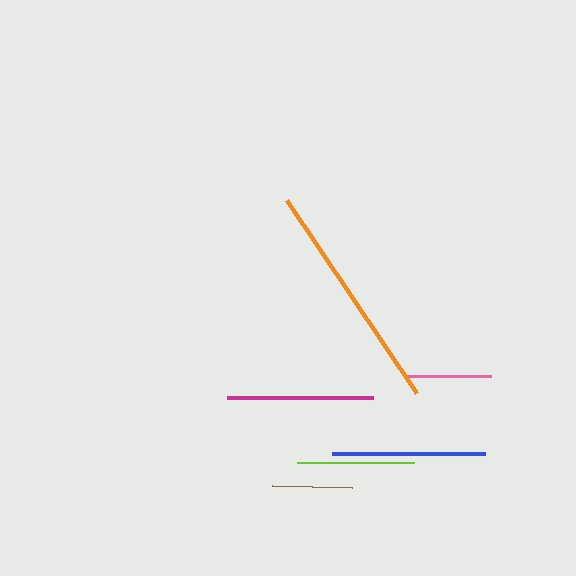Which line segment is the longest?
The orange line is the longest at approximately 233 pixels.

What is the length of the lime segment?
The lime segment is approximately 116 pixels long.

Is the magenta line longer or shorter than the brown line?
The magenta line is longer than the brown line.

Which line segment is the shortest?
The brown line is the shortest at approximately 79 pixels.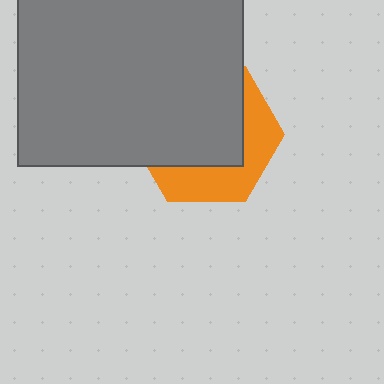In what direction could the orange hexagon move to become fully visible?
The orange hexagon could move toward the lower-right. That would shift it out from behind the gray square entirely.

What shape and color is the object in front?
The object in front is a gray square.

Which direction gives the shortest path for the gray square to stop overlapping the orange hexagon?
Moving toward the upper-left gives the shortest separation.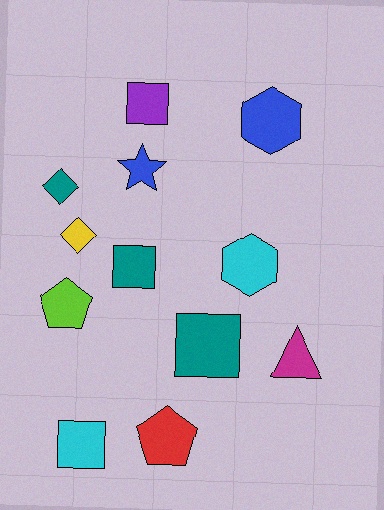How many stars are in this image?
There is 1 star.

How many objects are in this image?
There are 12 objects.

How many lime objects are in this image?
There is 1 lime object.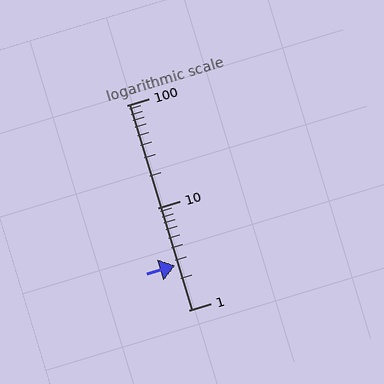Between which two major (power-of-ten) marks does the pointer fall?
The pointer is between 1 and 10.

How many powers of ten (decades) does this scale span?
The scale spans 2 decades, from 1 to 100.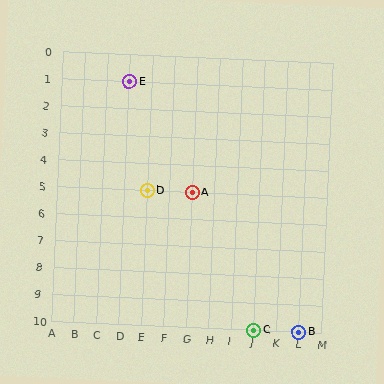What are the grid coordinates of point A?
Point A is at grid coordinates (G, 5).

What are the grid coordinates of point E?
Point E is at grid coordinates (D, 1).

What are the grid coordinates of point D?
Point D is at grid coordinates (E, 5).